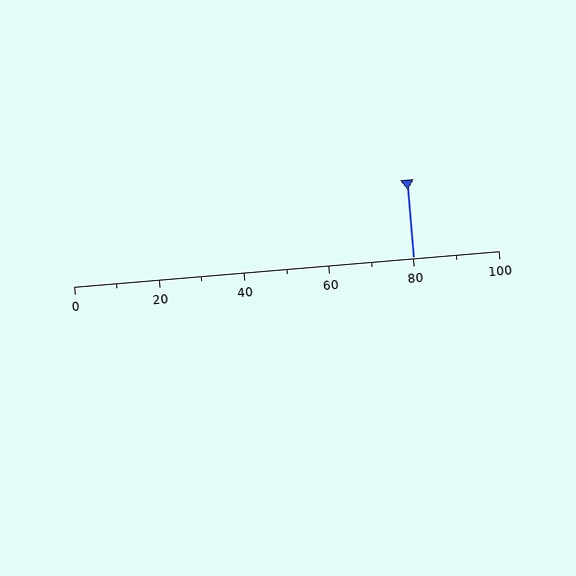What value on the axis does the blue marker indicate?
The marker indicates approximately 80.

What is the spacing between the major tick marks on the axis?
The major ticks are spaced 20 apart.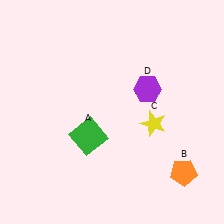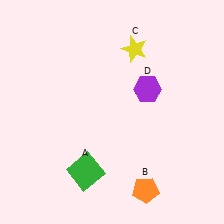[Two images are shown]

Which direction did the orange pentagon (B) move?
The orange pentagon (B) moved left.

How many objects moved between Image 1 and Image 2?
3 objects moved between the two images.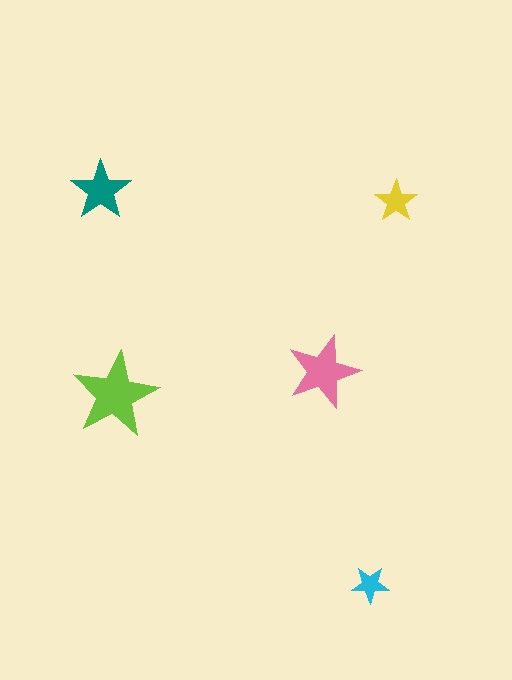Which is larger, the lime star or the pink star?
The lime one.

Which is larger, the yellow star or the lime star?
The lime one.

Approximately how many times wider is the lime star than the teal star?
About 1.5 times wider.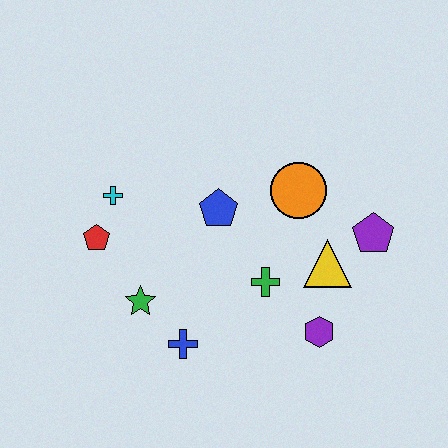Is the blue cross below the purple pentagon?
Yes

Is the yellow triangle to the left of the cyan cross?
No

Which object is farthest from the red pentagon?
The purple pentagon is farthest from the red pentagon.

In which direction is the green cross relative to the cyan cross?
The green cross is to the right of the cyan cross.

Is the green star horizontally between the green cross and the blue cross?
No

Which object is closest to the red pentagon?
The cyan cross is closest to the red pentagon.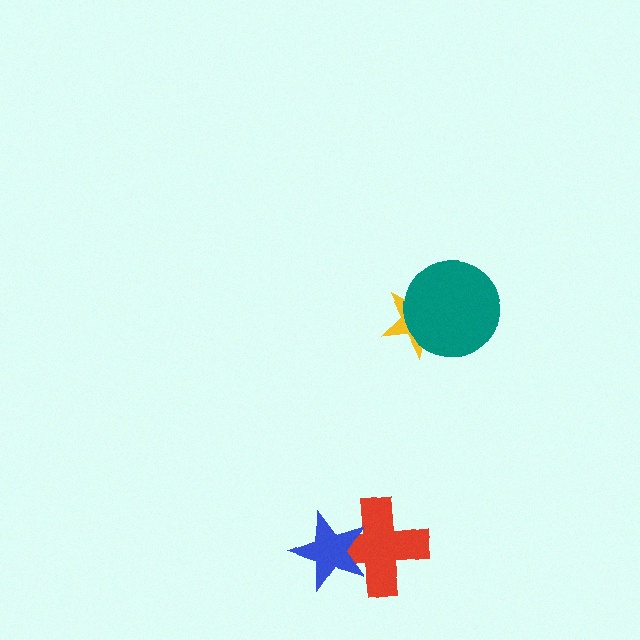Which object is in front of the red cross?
The blue star is in front of the red cross.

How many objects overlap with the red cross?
1 object overlaps with the red cross.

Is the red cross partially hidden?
Yes, it is partially covered by another shape.